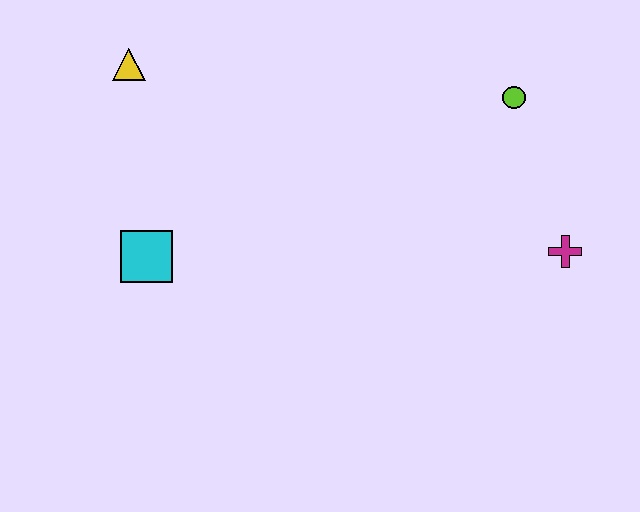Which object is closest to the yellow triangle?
The cyan square is closest to the yellow triangle.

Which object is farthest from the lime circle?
The cyan square is farthest from the lime circle.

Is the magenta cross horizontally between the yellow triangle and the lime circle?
No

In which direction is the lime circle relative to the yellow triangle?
The lime circle is to the right of the yellow triangle.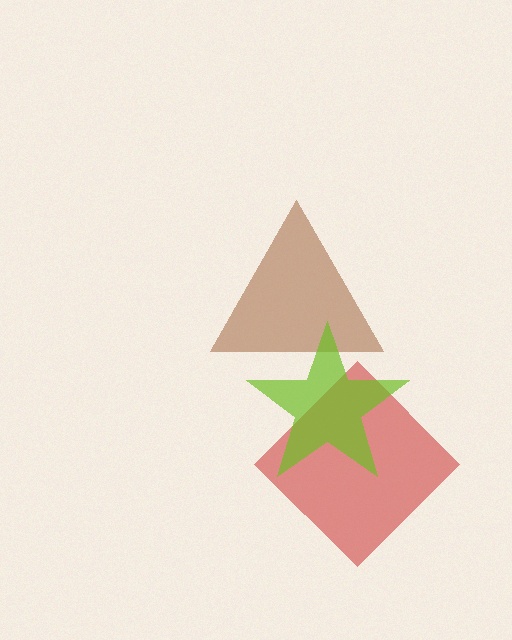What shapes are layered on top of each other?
The layered shapes are: a red diamond, a brown triangle, a lime star.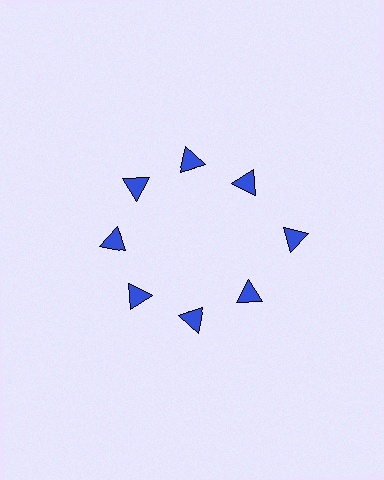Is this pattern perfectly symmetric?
No. The 8 blue triangles are arranged in a ring, but one element near the 3 o'clock position is pushed outward from the center, breaking the 8-fold rotational symmetry.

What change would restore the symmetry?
The symmetry would be restored by moving it inward, back onto the ring so that all 8 triangles sit at equal angles and equal distance from the center.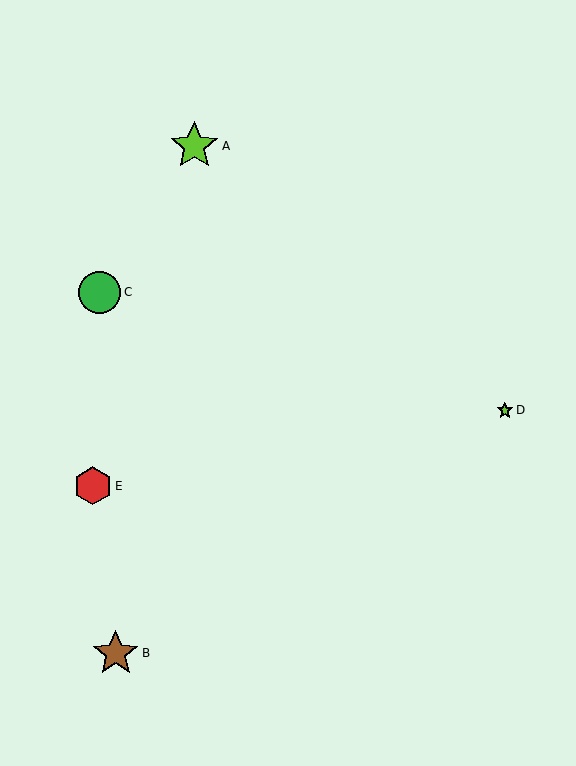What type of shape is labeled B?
Shape B is a brown star.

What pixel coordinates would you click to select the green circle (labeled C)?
Click at (100, 292) to select the green circle C.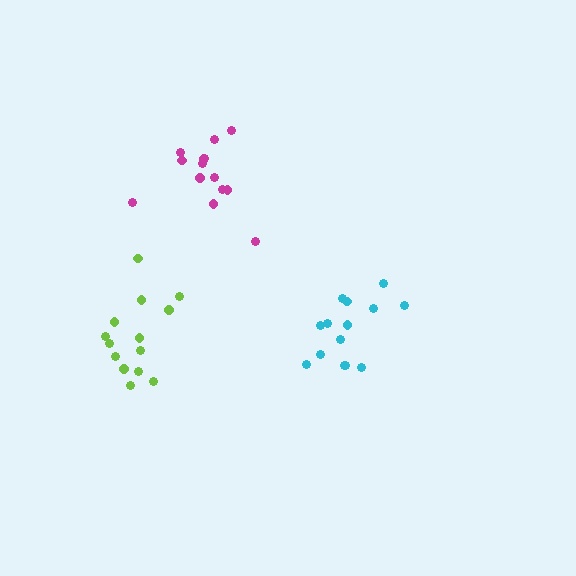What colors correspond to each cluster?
The clusters are colored: lime, magenta, cyan.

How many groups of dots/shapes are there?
There are 3 groups.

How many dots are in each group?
Group 1: 14 dots, Group 2: 14 dots, Group 3: 14 dots (42 total).